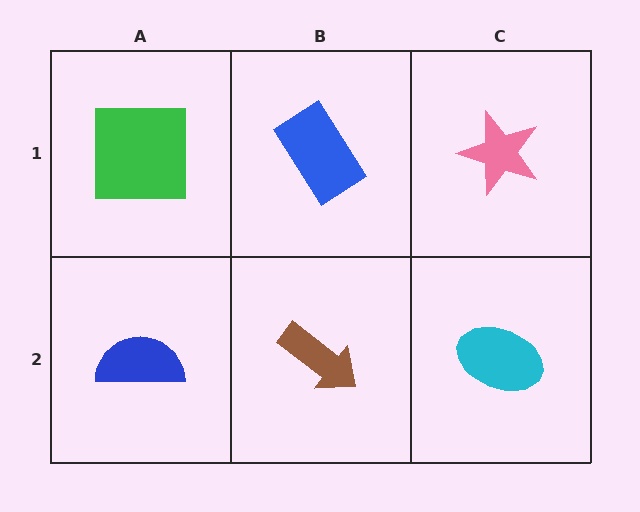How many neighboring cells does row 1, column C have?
2.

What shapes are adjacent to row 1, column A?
A blue semicircle (row 2, column A), a blue rectangle (row 1, column B).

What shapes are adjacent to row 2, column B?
A blue rectangle (row 1, column B), a blue semicircle (row 2, column A), a cyan ellipse (row 2, column C).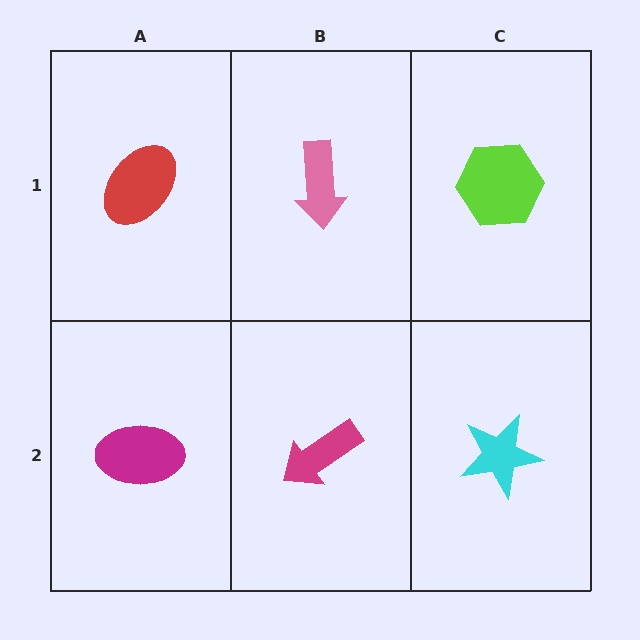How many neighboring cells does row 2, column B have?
3.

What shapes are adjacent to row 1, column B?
A magenta arrow (row 2, column B), a red ellipse (row 1, column A), a lime hexagon (row 1, column C).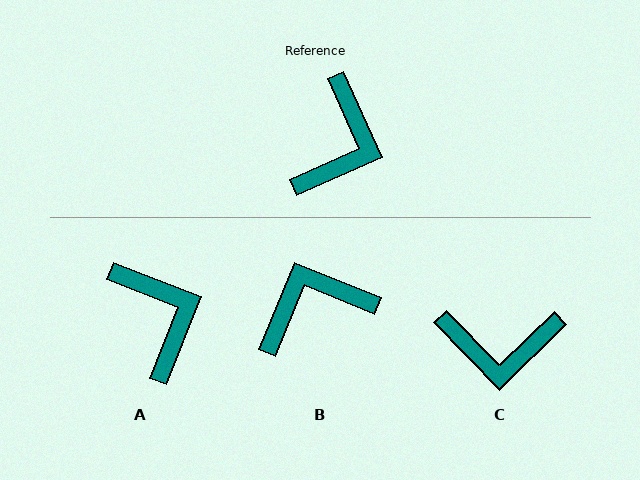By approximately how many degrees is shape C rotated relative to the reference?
Approximately 70 degrees clockwise.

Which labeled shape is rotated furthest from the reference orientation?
B, about 133 degrees away.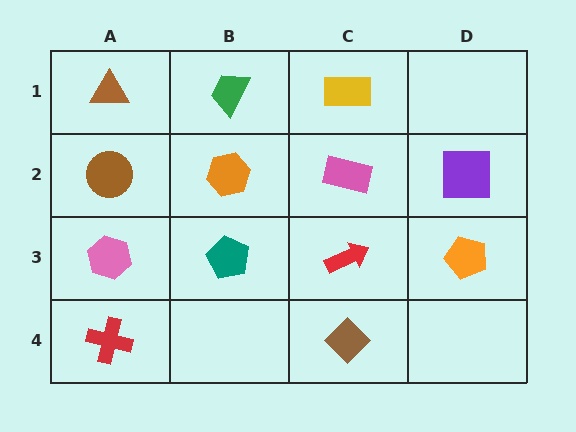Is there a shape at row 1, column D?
No, that cell is empty.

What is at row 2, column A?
A brown circle.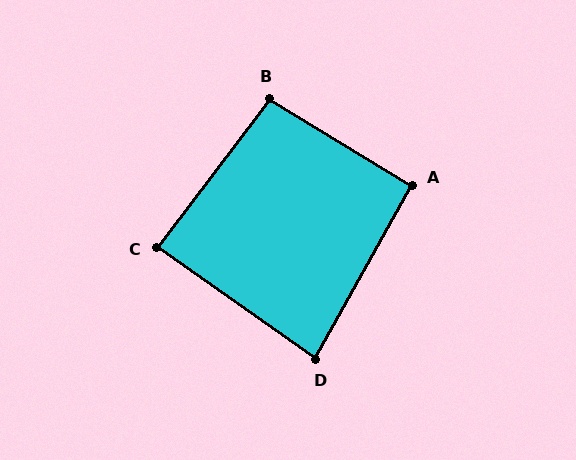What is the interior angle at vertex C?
Approximately 88 degrees (approximately right).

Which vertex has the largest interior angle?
B, at approximately 96 degrees.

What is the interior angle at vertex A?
Approximately 92 degrees (approximately right).